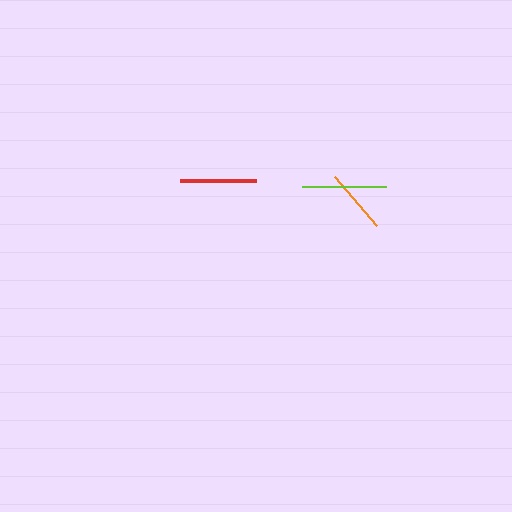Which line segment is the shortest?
The orange line is the shortest at approximately 65 pixels.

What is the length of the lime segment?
The lime segment is approximately 84 pixels long.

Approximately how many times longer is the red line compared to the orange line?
The red line is approximately 1.2 times the length of the orange line.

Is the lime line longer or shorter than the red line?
The lime line is longer than the red line.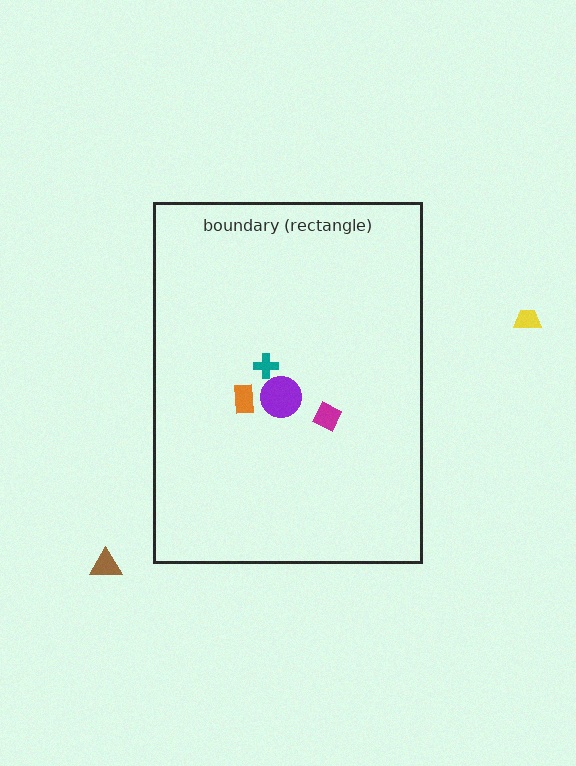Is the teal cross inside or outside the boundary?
Inside.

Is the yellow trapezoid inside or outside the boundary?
Outside.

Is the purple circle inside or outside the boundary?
Inside.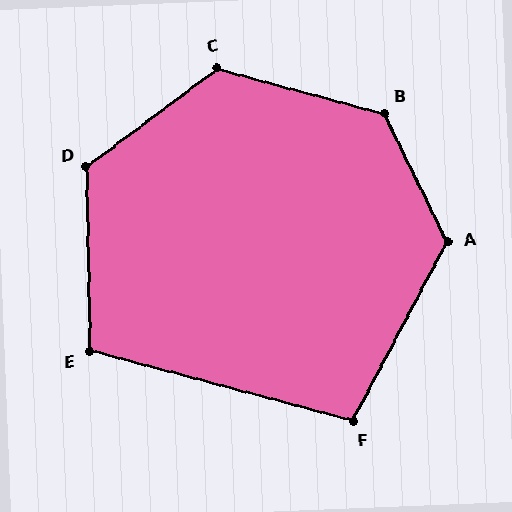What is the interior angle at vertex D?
Approximately 126 degrees (obtuse).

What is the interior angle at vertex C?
Approximately 128 degrees (obtuse).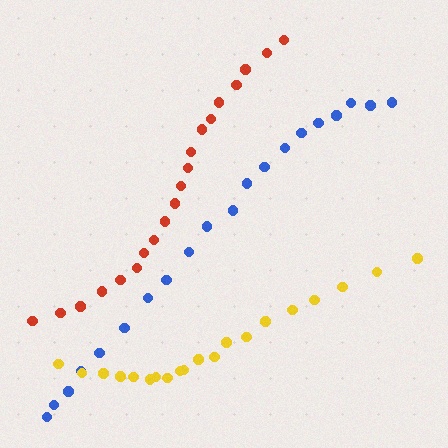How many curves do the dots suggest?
There are 3 distinct paths.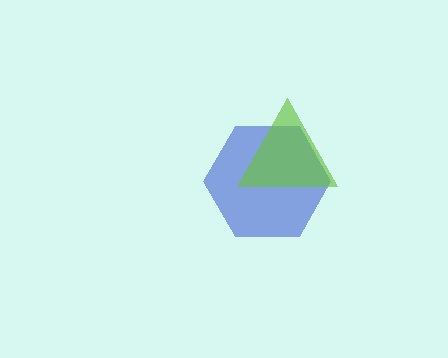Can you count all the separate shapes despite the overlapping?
Yes, there are 2 separate shapes.